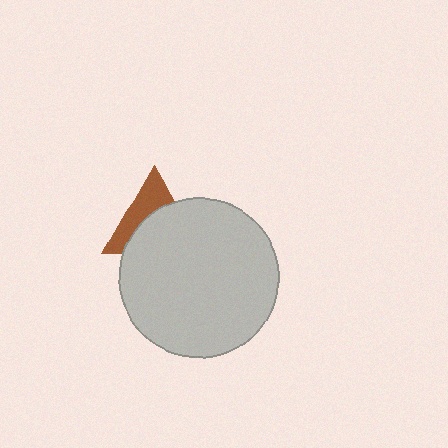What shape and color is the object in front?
The object in front is a light gray circle.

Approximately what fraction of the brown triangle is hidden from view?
Roughly 58% of the brown triangle is hidden behind the light gray circle.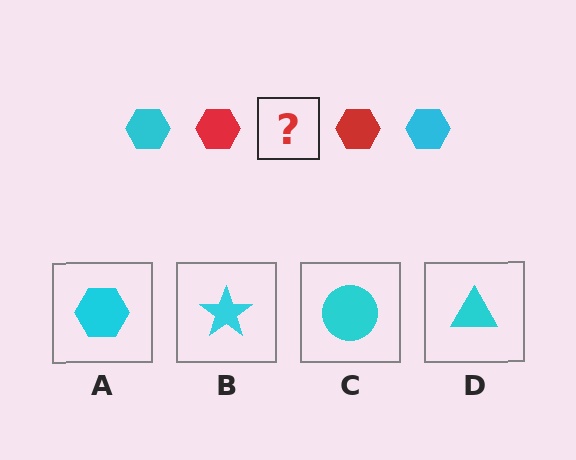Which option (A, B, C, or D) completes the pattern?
A.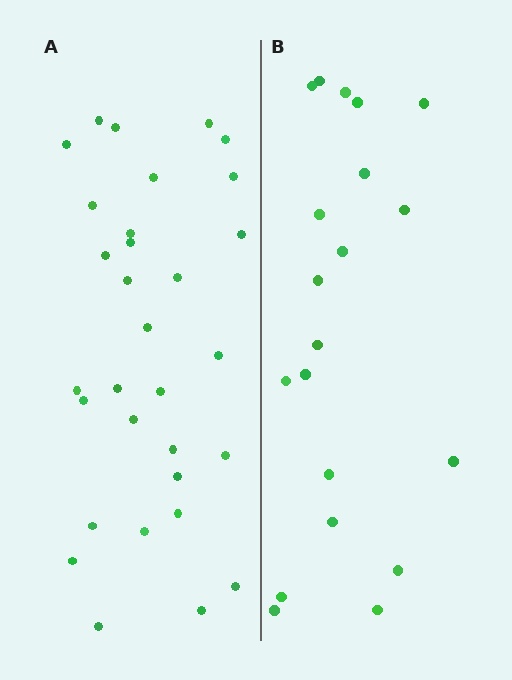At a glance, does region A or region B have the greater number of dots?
Region A (the left region) has more dots.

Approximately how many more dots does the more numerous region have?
Region A has roughly 12 or so more dots than region B.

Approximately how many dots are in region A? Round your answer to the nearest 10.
About 30 dots. (The exact count is 31, which rounds to 30.)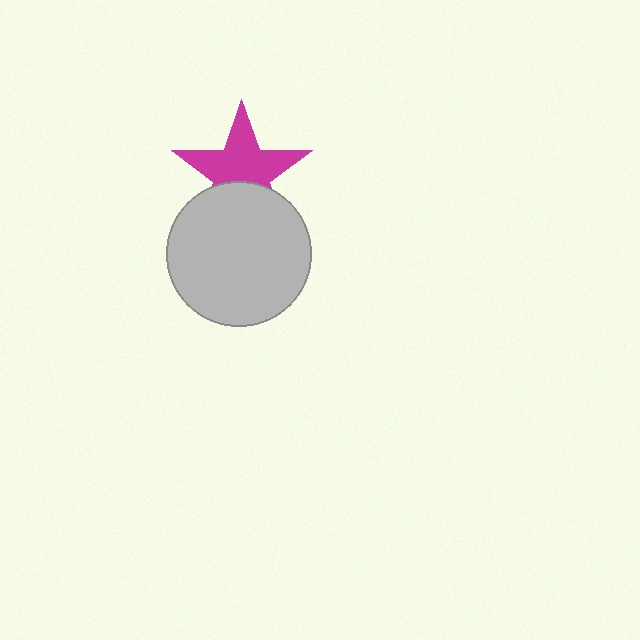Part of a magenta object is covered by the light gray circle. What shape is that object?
It is a star.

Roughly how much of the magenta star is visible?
About half of it is visible (roughly 65%).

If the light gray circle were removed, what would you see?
You would see the complete magenta star.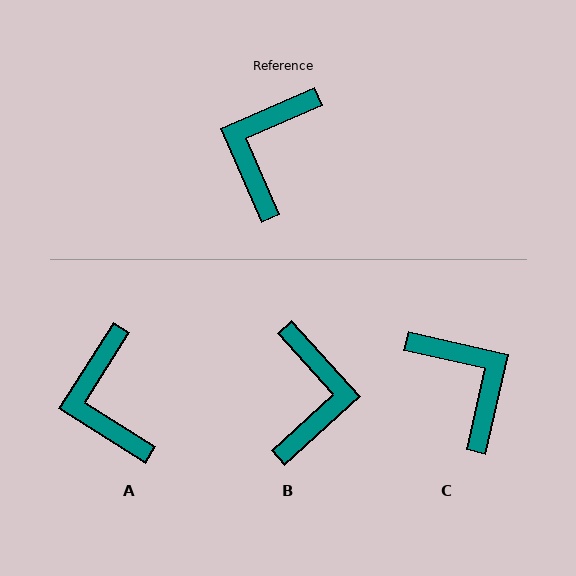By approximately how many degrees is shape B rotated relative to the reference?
Approximately 161 degrees clockwise.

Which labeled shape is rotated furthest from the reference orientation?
B, about 161 degrees away.